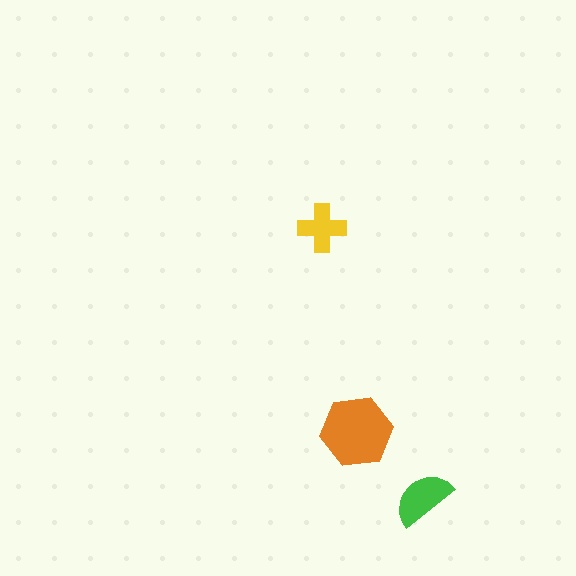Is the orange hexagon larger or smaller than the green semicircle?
Larger.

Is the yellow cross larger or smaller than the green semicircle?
Smaller.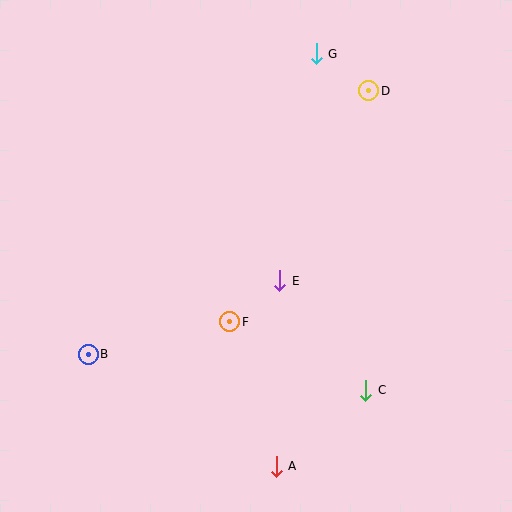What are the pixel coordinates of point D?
Point D is at (369, 91).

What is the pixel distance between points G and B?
The distance between G and B is 377 pixels.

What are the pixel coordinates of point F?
Point F is at (230, 322).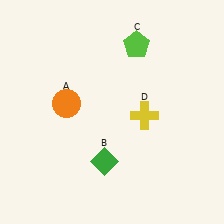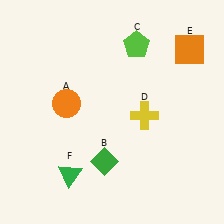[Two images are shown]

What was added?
An orange square (E), a green triangle (F) were added in Image 2.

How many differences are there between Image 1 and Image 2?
There are 2 differences between the two images.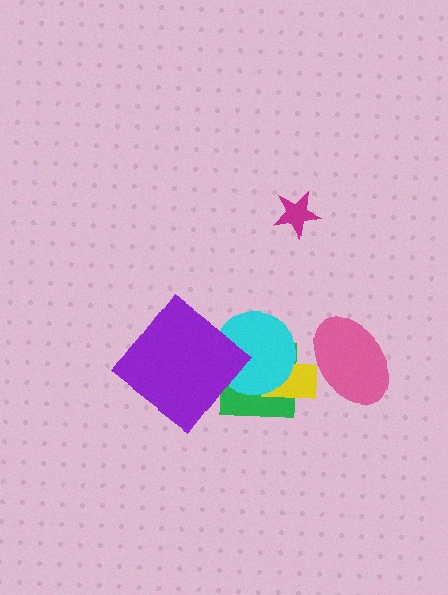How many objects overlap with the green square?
2 objects overlap with the green square.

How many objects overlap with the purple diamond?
1 object overlaps with the purple diamond.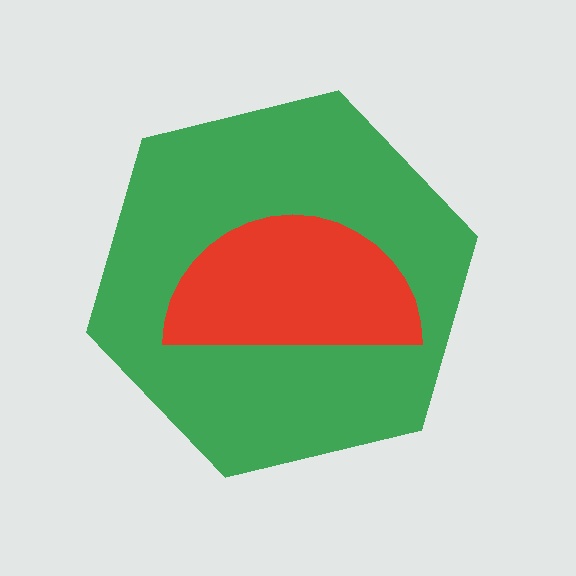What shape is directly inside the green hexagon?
The red semicircle.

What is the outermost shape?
The green hexagon.